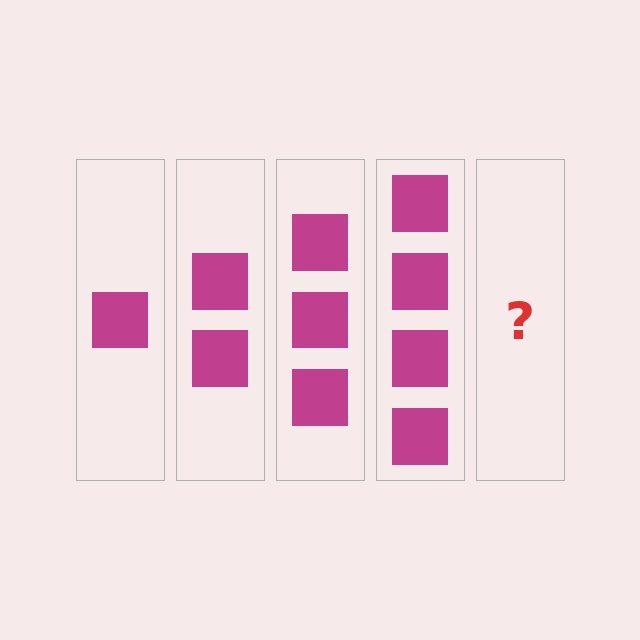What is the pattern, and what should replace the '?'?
The pattern is that each step adds one more square. The '?' should be 5 squares.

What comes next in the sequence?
The next element should be 5 squares.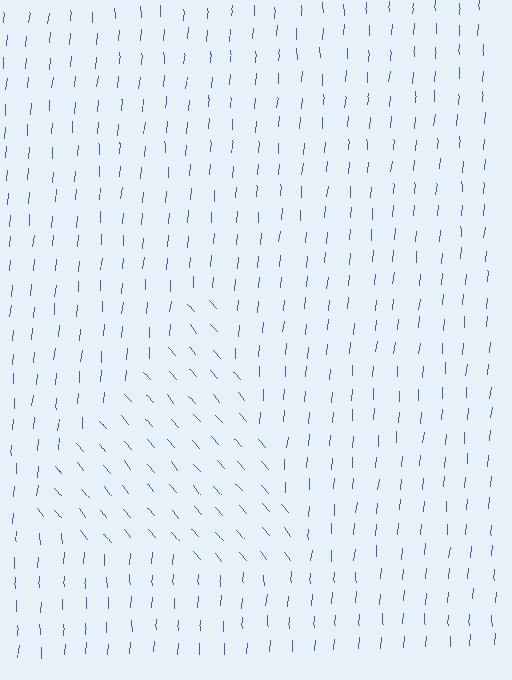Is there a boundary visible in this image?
Yes, there is a texture boundary formed by a change in line orientation.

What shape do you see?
I see a triangle.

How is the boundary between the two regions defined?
The boundary is defined purely by a change in line orientation (approximately 45 degrees difference). All lines are the same color and thickness.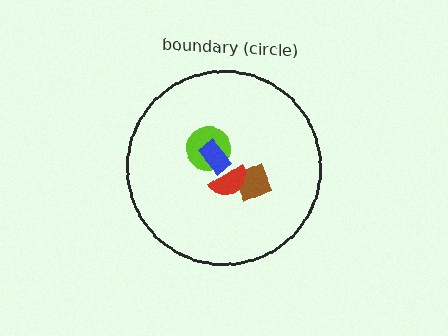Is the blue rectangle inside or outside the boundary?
Inside.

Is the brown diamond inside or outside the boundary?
Inside.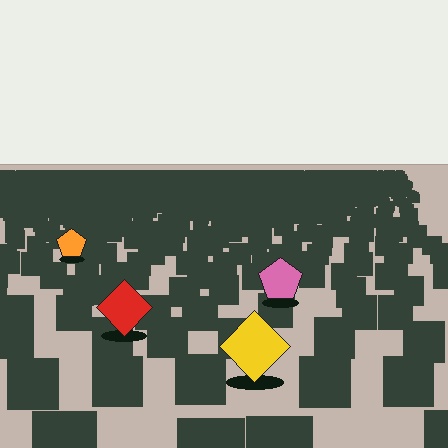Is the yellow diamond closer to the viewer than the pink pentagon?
Yes. The yellow diamond is closer — you can tell from the texture gradient: the ground texture is coarser near it.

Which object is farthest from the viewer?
The orange pentagon is farthest from the viewer. It appears smaller and the ground texture around it is denser.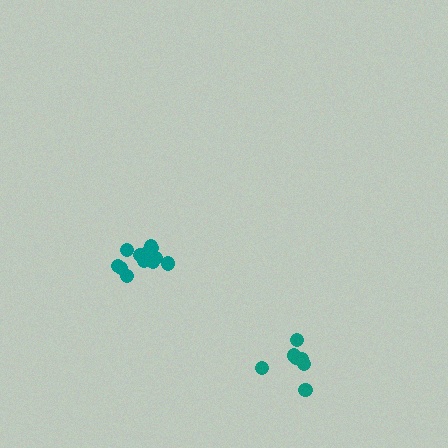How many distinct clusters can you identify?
There are 2 distinct clusters.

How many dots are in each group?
Group 1: 12 dots, Group 2: 7 dots (19 total).